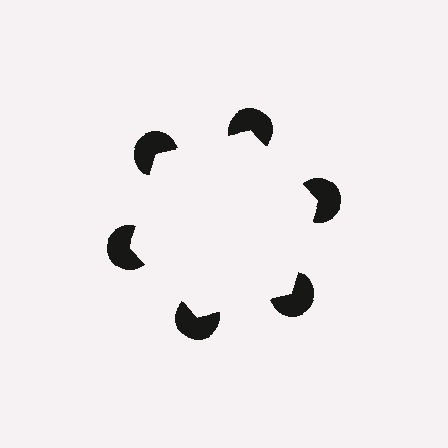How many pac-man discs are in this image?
There are 6 — one at each vertex of the illusory hexagon.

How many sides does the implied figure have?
6 sides.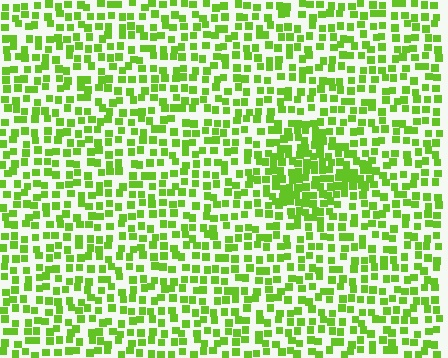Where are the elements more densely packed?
The elements are more densely packed inside the diamond boundary.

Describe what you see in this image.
The image contains small lime elements arranged at two different densities. A diamond-shaped region is visible where the elements are more densely packed than the surrounding area.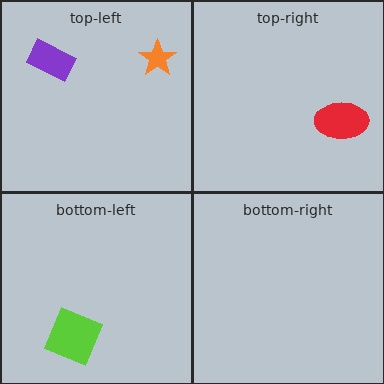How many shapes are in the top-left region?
2.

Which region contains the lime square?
The bottom-left region.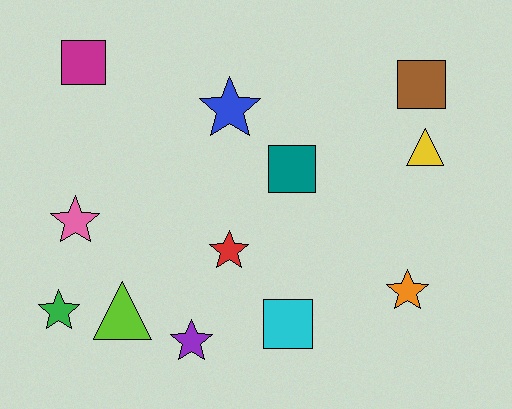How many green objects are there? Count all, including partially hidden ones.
There is 1 green object.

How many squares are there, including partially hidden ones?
There are 4 squares.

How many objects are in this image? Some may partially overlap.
There are 12 objects.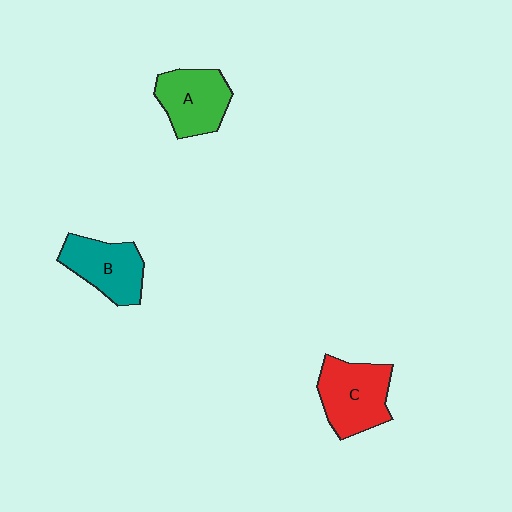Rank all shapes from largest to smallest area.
From largest to smallest: C (red), A (green), B (teal).